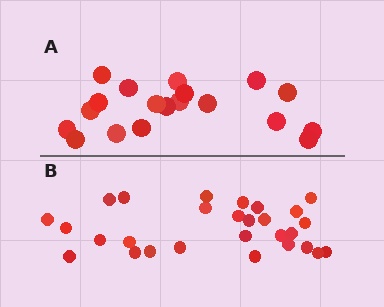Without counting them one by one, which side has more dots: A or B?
Region B (the bottom region) has more dots.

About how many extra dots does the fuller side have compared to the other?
Region B has roughly 8 or so more dots than region A.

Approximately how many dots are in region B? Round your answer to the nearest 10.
About 30 dots. (The exact count is 28, which rounds to 30.)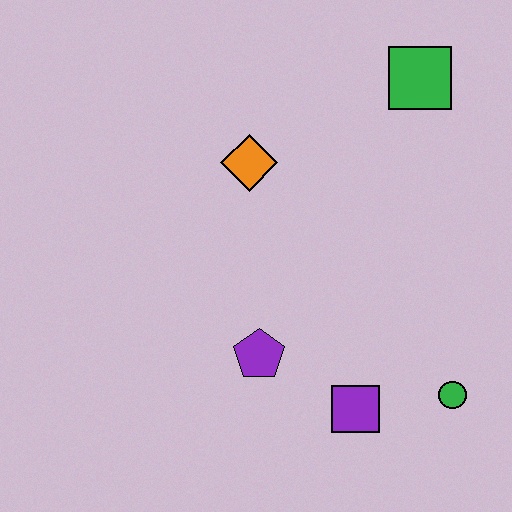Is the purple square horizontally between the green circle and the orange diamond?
Yes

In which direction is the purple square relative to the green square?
The purple square is below the green square.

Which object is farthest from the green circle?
The green square is farthest from the green circle.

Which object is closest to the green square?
The orange diamond is closest to the green square.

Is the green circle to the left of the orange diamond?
No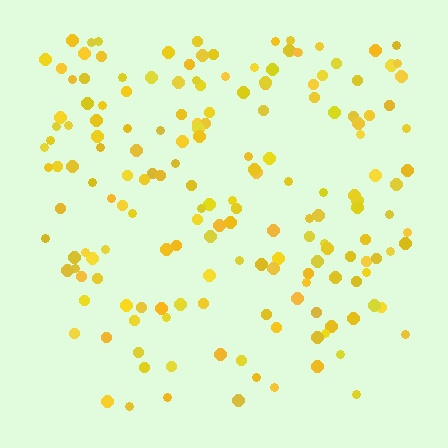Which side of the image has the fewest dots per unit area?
The bottom.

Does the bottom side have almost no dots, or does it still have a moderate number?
Still a moderate number, just noticeably fewer than the top.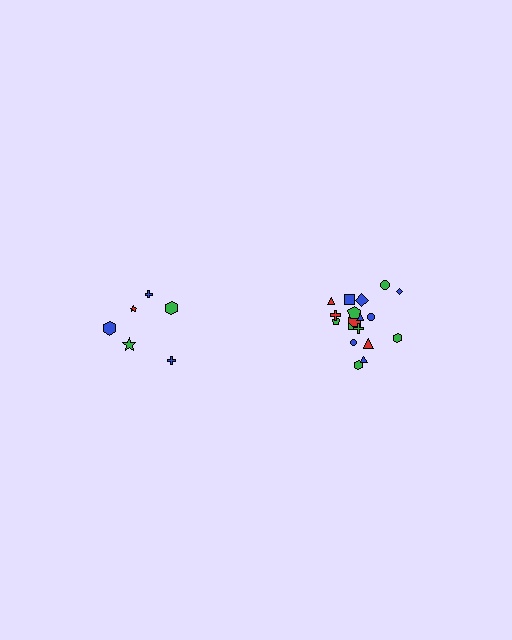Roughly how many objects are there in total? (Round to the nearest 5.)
Roughly 25 objects in total.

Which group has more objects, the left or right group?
The right group.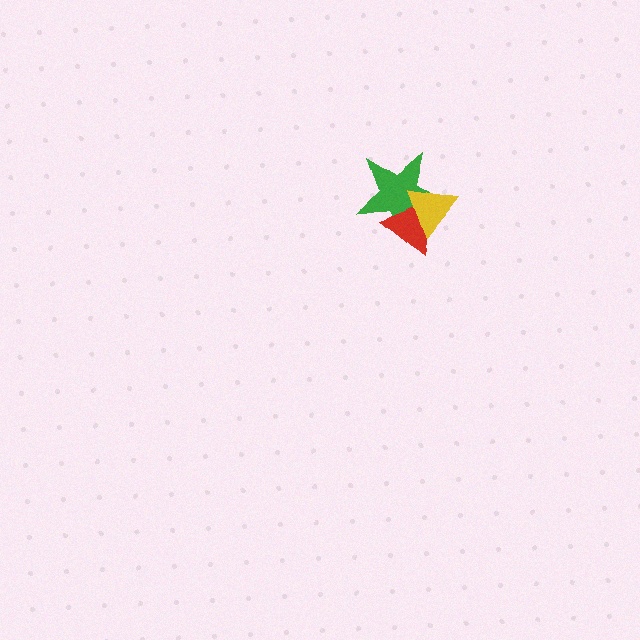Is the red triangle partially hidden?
Yes, it is partially covered by another shape.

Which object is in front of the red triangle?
The yellow triangle is in front of the red triangle.